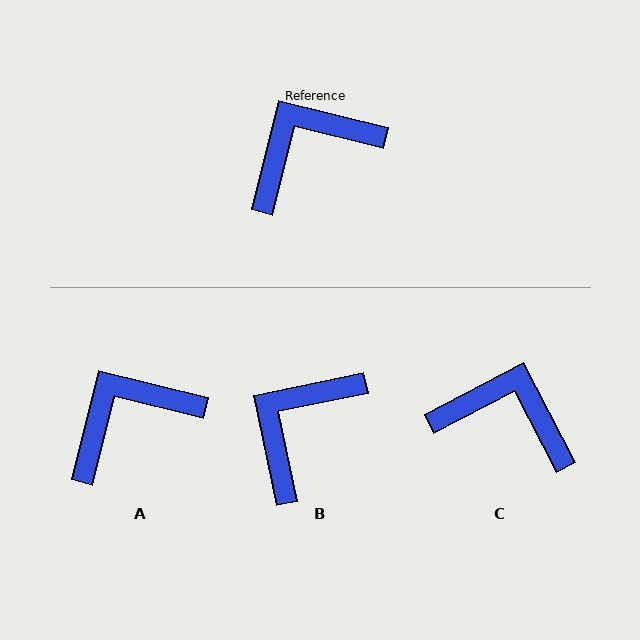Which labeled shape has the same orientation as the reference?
A.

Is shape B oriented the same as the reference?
No, it is off by about 26 degrees.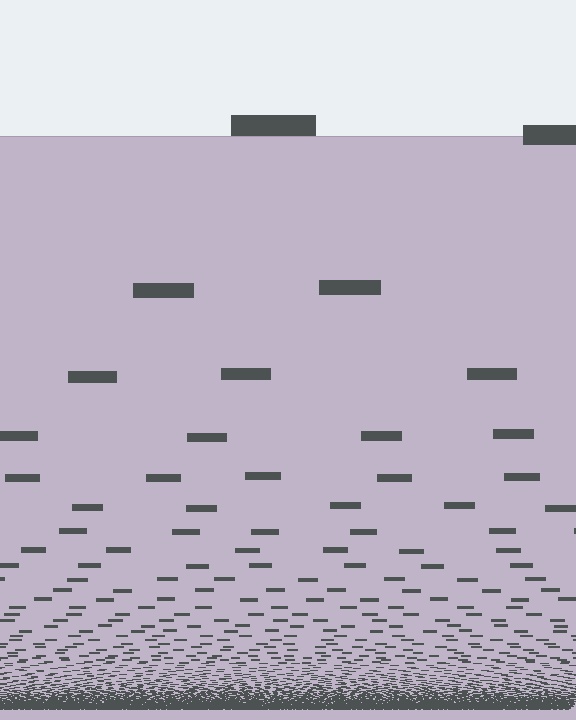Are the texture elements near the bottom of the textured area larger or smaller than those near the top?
Smaller. The gradient is inverted — elements near the bottom are smaller and denser.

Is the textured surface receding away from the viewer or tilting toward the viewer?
The surface appears to tilt toward the viewer. Texture elements get larger and sparser toward the top.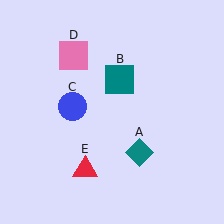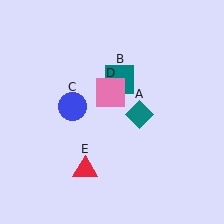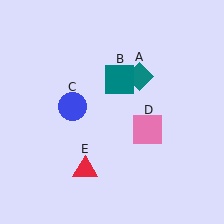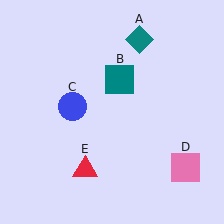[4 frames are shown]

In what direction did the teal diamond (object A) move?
The teal diamond (object A) moved up.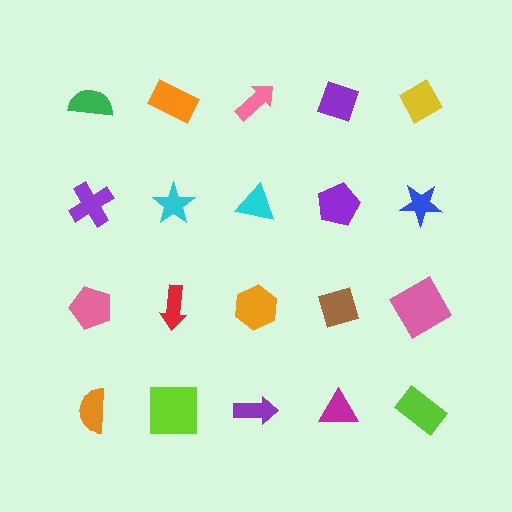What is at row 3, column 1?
A pink pentagon.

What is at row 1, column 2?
An orange rectangle.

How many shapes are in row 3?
5 shapes.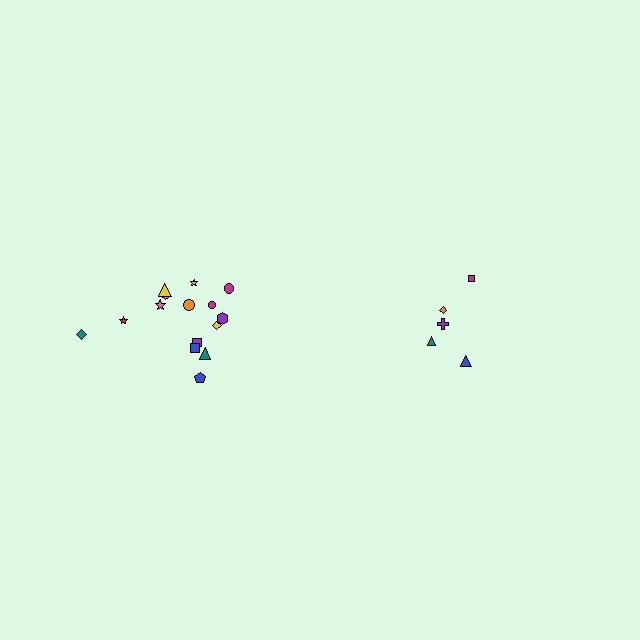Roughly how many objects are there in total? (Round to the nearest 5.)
Roughly 20 objects in total.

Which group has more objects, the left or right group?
The left group.